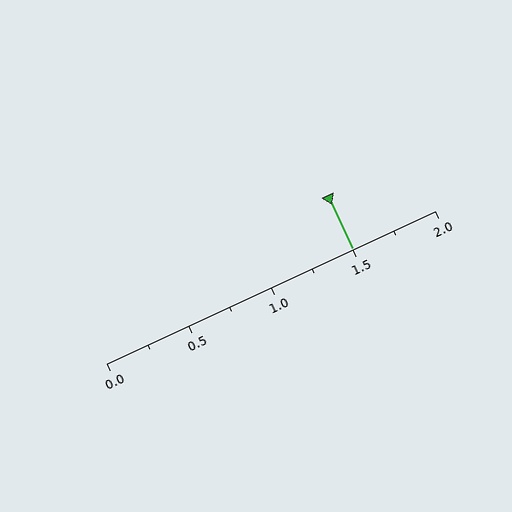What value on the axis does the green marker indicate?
The marker indicates approximately 1.5.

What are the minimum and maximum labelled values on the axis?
The axis runs from 0.0 to 2.0.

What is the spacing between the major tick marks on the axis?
The major ticks are spaced 0.5 apart.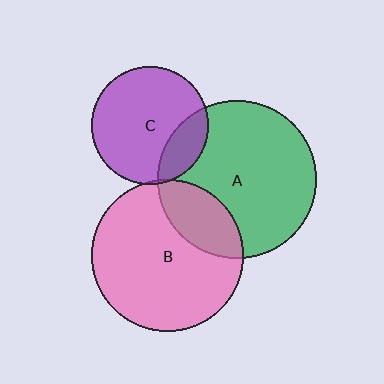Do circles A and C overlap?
Yes.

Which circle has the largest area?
Circle A (green).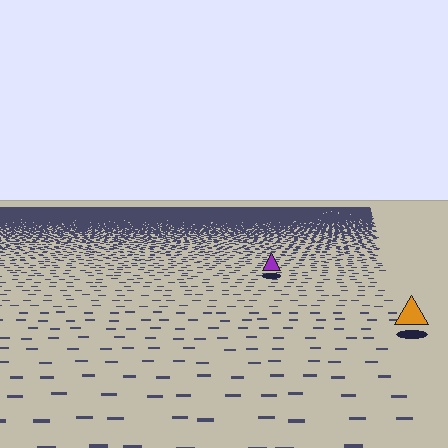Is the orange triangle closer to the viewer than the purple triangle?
Yes. The orange triangle is closer — you can tell from the texture gradient: the ground texture is coarser near it.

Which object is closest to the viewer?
The orange triangle is closest. The texture marks near it are larger and more spread out.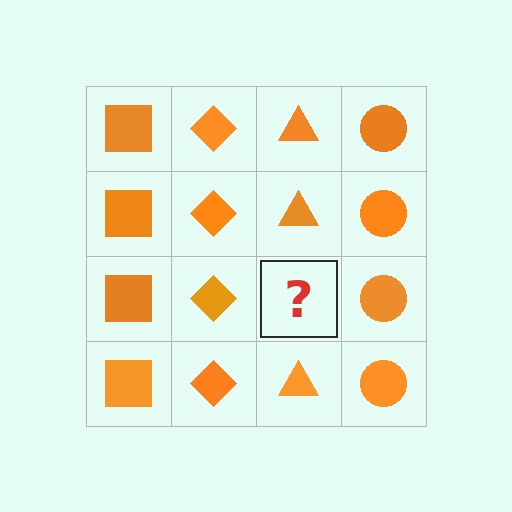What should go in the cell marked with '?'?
The missing cell should contain an orange triangle.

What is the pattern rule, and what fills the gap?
The rule is that each column has a consistent shape. The gap should be filled with an orange triangle.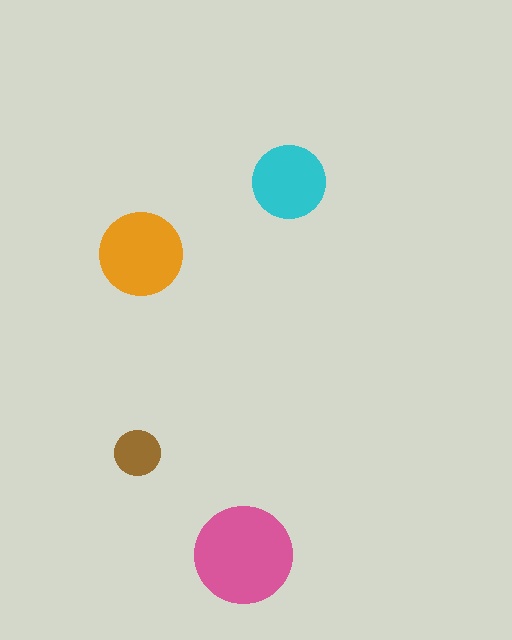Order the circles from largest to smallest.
the pink one, the orange one, the cyan one, the brown one.